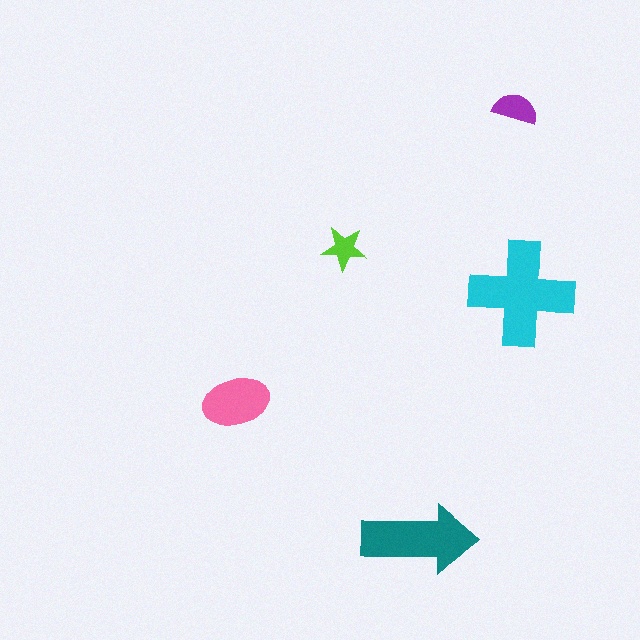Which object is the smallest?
The lime star.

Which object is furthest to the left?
The pink ellipse is leftmost.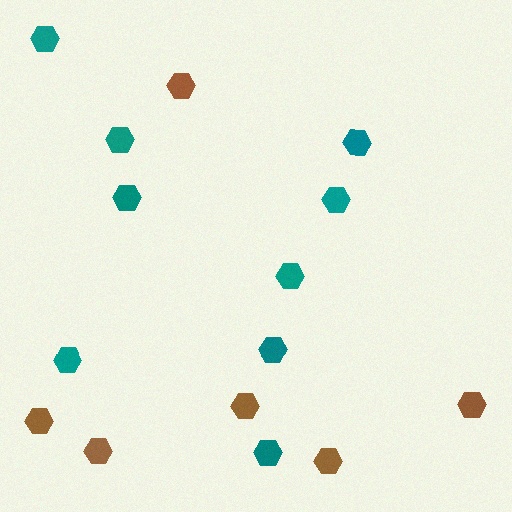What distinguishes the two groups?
There are 2 groups: one group of teal hexagons (9) and one group of brown hexagons (6).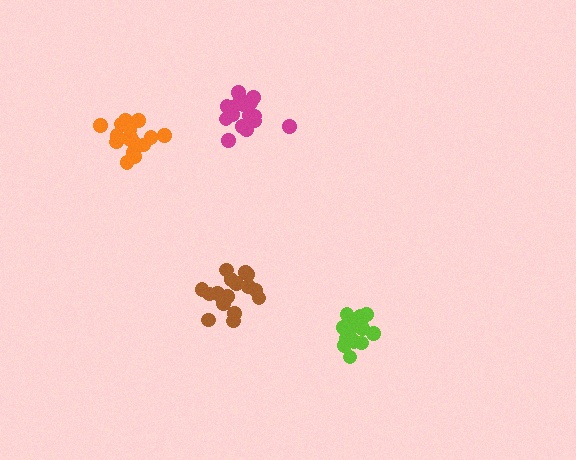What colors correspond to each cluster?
The clusters are colored: magenta, lime, orange, brown.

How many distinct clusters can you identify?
There are 4 distinct clusters.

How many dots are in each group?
Group 1: 18 dots, Group 2: 17 dots, Group 3: 17 dots, Group 4: 16 dots (68 total).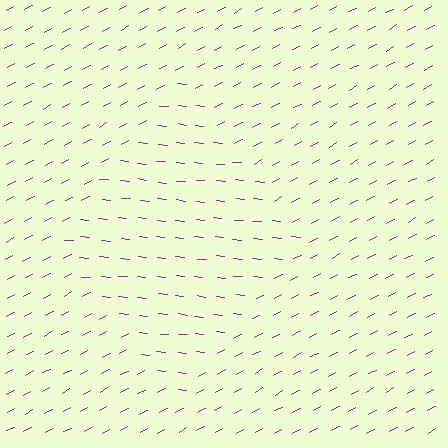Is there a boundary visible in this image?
Yes, there is a texture boundary formed by a change in line orientation.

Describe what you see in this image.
The image is filled with small purple line segments. A diamond region in the image has lines oriented differently from the surrounding lines, creating a visible texture boundary.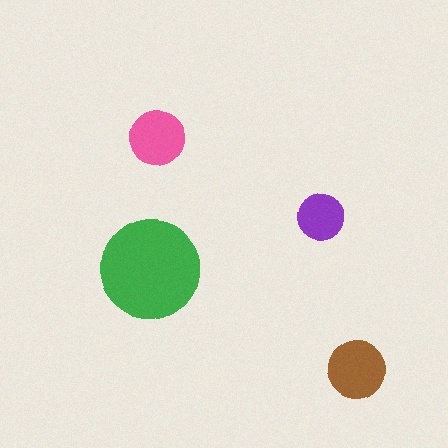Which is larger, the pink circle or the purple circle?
The pink one.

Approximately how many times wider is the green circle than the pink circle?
About 2 times wider.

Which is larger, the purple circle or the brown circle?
The brown one.